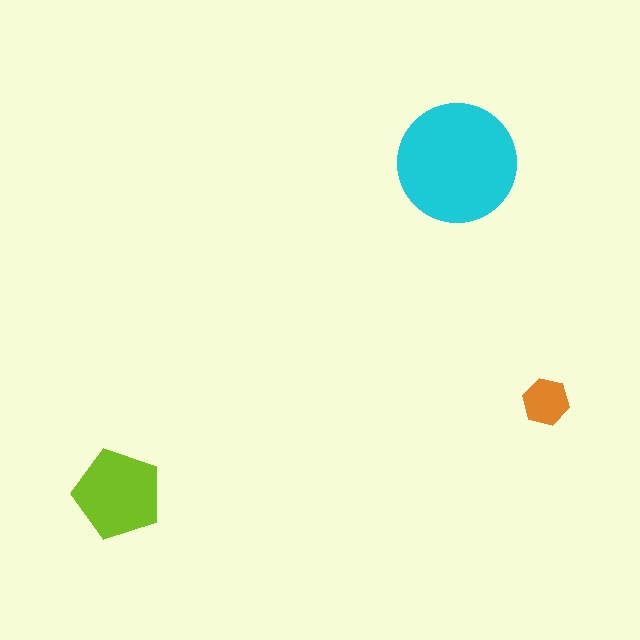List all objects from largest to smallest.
The cyan circle, the lime pentagon, the orange hexagon.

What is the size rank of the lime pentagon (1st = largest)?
2nd.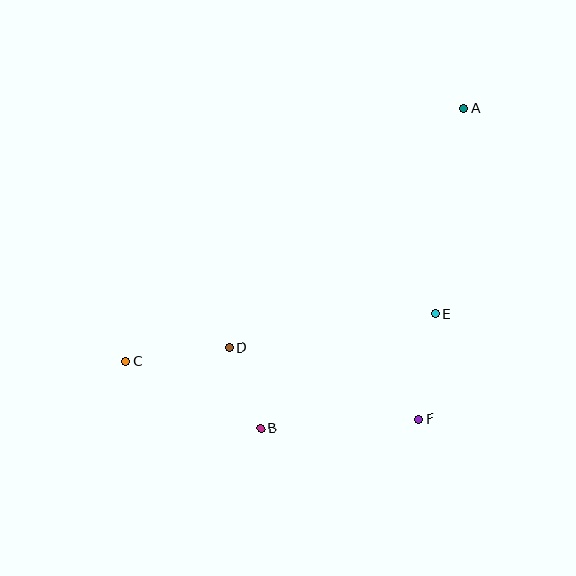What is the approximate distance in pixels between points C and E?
The distance between C and E is approximately 312 pixels.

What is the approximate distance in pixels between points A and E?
The distance between A and E is approximately 208 pixels.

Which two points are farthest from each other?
Points A and C are farthest from each other.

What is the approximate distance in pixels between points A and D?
The distance between A and D is approximately 335 pixels.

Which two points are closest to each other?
Points B and D are closest to each other.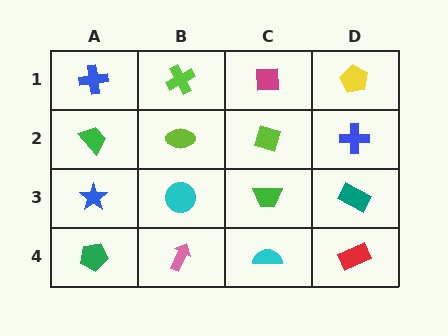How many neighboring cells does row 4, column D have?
2.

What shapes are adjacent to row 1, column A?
A green trapezoid (row 2, column A), a lime cross (row 1, column B).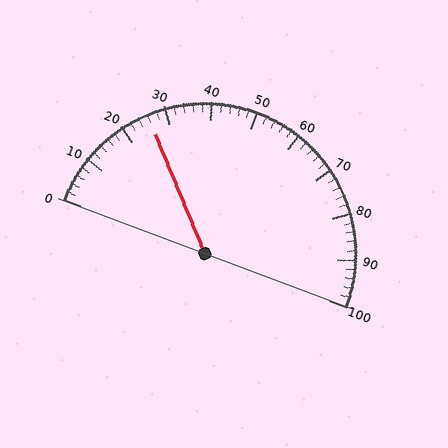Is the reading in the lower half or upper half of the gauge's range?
The reading is in the lower half of the range (0 to 100).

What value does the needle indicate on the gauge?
The needle indicates approximately 26.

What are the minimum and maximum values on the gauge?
The gauge ranges from 0 to 100.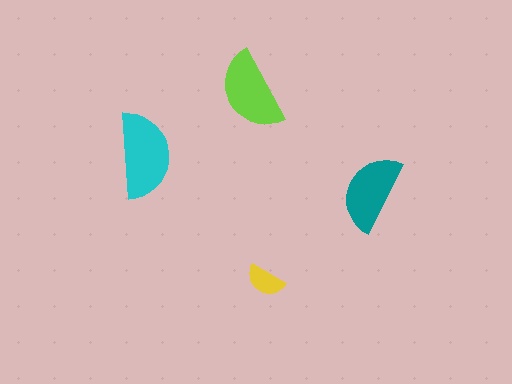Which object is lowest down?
The yellow semicircle is bottommost.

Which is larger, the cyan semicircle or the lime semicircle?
The cyan one.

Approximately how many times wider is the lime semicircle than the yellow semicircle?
About 2 times wider.